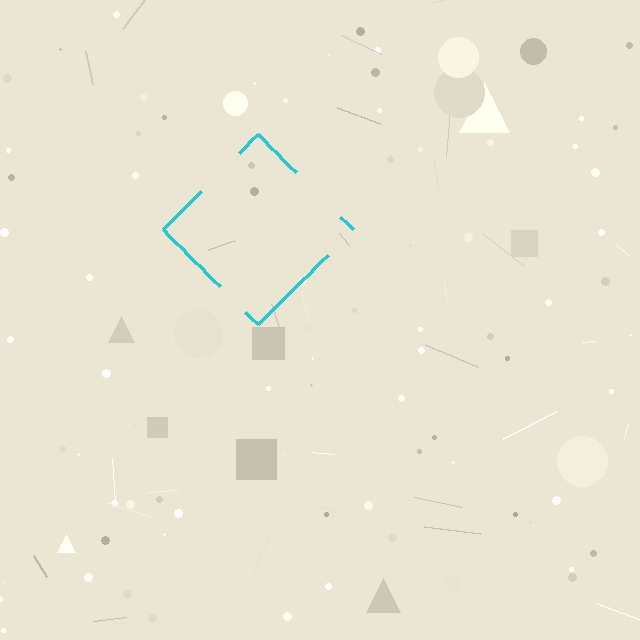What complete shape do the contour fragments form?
The contour fragments form a diamond.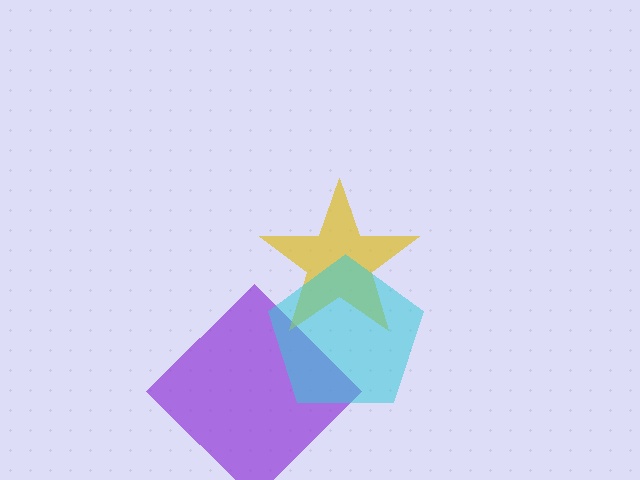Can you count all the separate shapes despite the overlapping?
Yes, there are 3 separate shapes.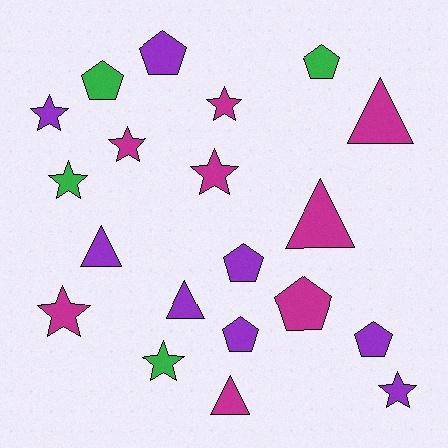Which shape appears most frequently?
Star, with 8 objects.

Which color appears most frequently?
Purple, with 8 objects.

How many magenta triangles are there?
There are 3 magenta triangles.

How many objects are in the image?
There are 20 objects.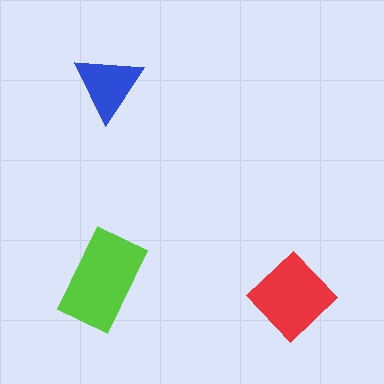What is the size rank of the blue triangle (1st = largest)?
3rd.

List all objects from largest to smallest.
The lime rectangle, the red diamond, the blue triangle.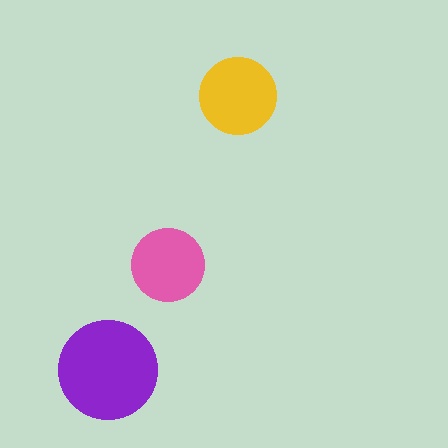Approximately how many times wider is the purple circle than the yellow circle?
About 1.5 times wider.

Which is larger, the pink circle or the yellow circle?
The yellow one.